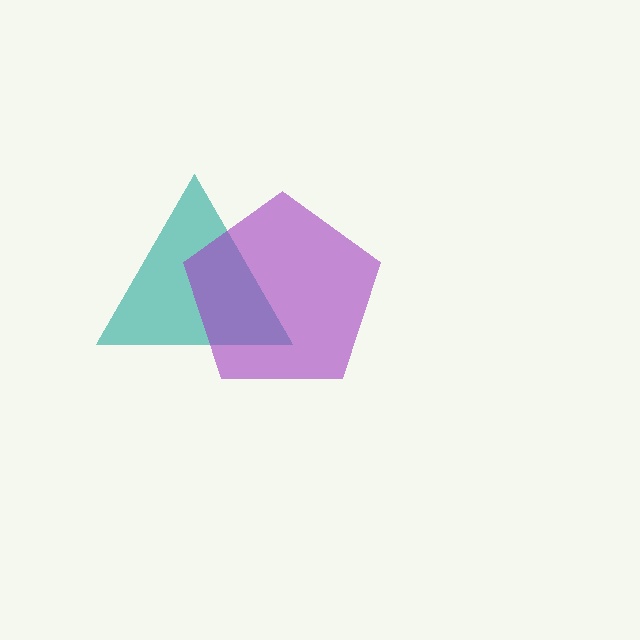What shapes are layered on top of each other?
The layered shapes are: a teal triangle, a purple pentagon.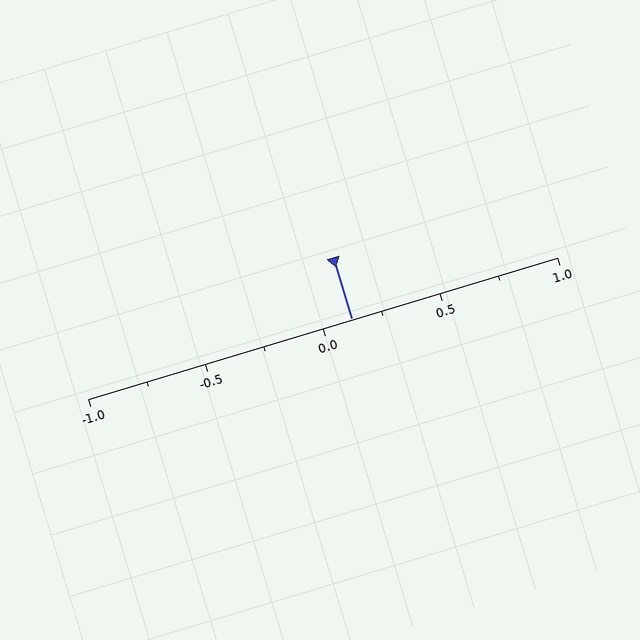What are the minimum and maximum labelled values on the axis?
The axis runs from -1.0 to 1.0.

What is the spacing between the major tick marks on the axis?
The major ticks are spaced 0.5 apart.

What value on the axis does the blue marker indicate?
The marker indicates approximately 0.12.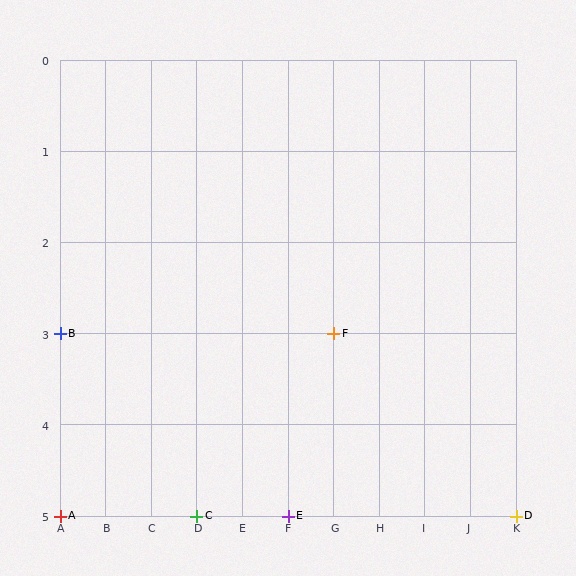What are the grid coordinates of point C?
Point C is at grid coordinates (D, 5).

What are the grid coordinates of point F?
Point F is at grid coordinates (G, 3).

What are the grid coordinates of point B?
Point B is at grid coordinates (A, 3).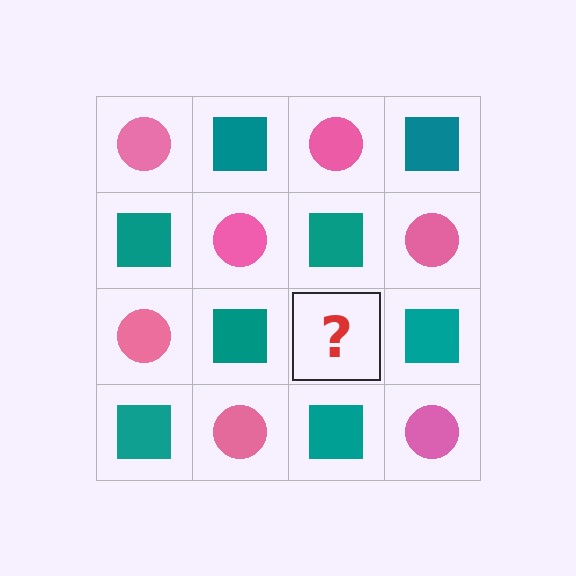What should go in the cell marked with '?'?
The missing cell should contain a pink circle.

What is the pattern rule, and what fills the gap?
The rule is that it alternates pink circle and teal square in a checkerboard pattern. The gap should be filled with a pink circle.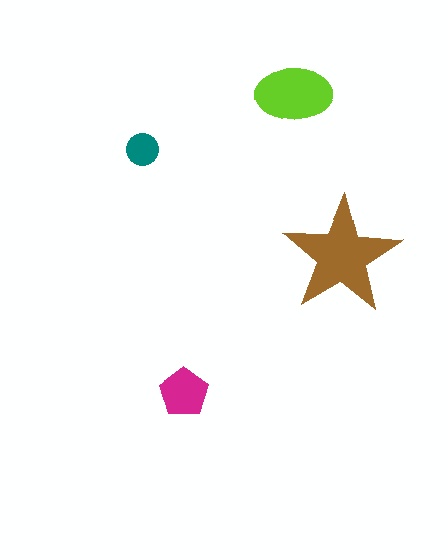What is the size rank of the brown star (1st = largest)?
1st.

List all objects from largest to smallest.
The brown star, the lime ellipse, the magenta pentagon, the teal circle.